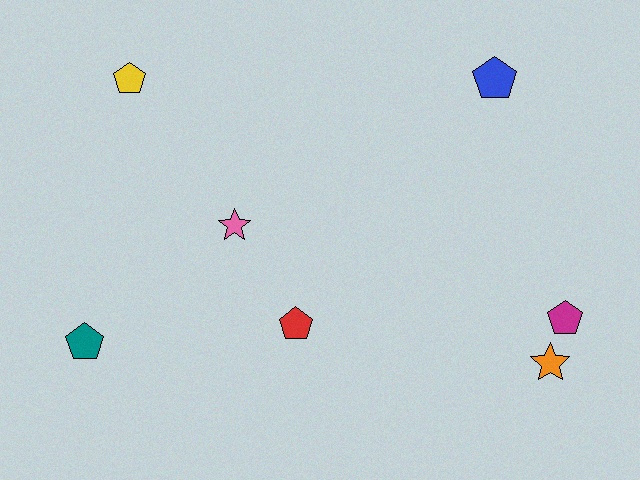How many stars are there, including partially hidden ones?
There are 2 stars.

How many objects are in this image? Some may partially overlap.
There are 7 objects.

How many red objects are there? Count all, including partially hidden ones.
There is 1 red object.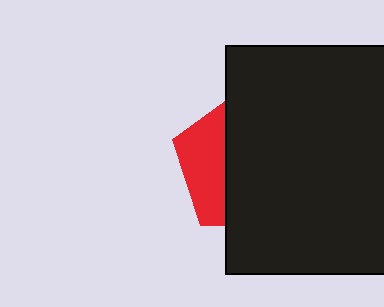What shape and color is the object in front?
The object in front is a black rectangle.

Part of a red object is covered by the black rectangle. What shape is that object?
It is a pentagon.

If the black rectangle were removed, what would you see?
You would see the complete red pentagon.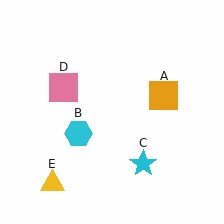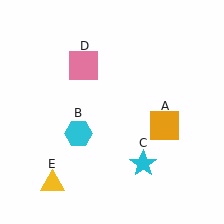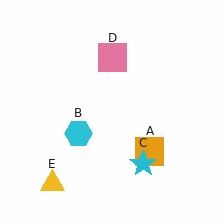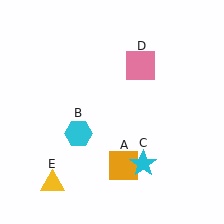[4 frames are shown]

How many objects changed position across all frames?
2 objects changed position: orange square (object A), pink square (object D).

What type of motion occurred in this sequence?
The orange square (object A), pink square (object D) rotated clockwise around the center of the scene.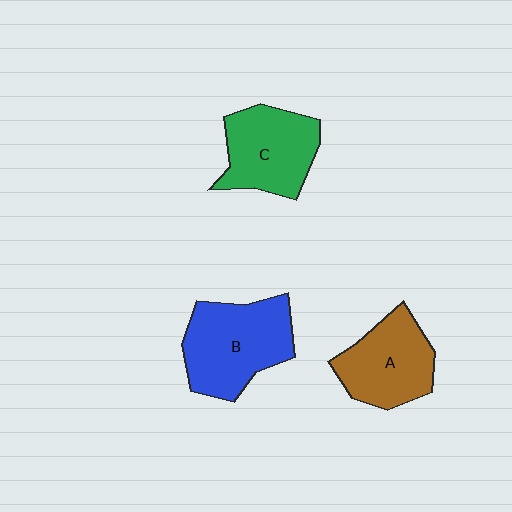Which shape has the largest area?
Shape B (blue).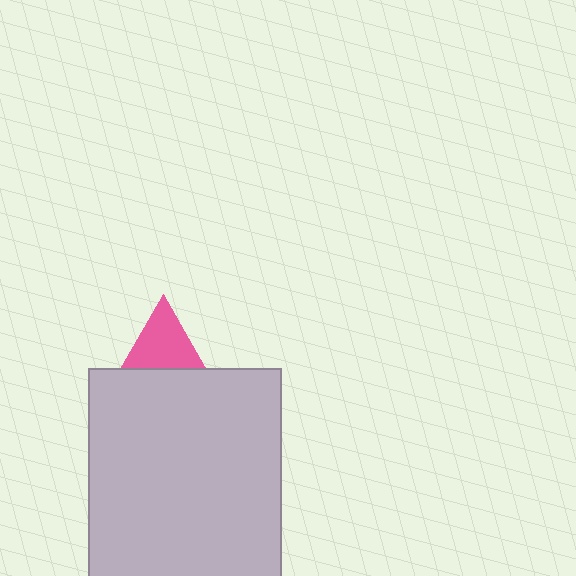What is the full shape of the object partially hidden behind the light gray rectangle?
The partially hidden object is a pink triangle.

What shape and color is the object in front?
The object in front is a light gray rectangle.